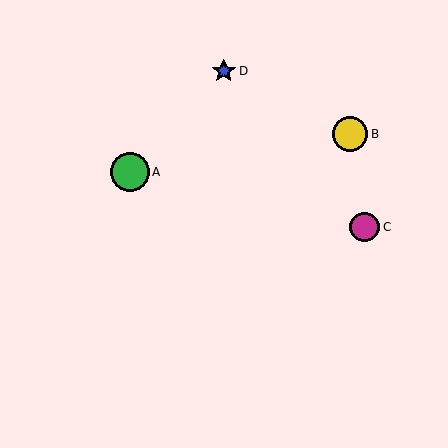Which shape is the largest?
The green circle (labeled A) is the largest.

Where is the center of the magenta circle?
The center of the magenta circle is at (365, 227).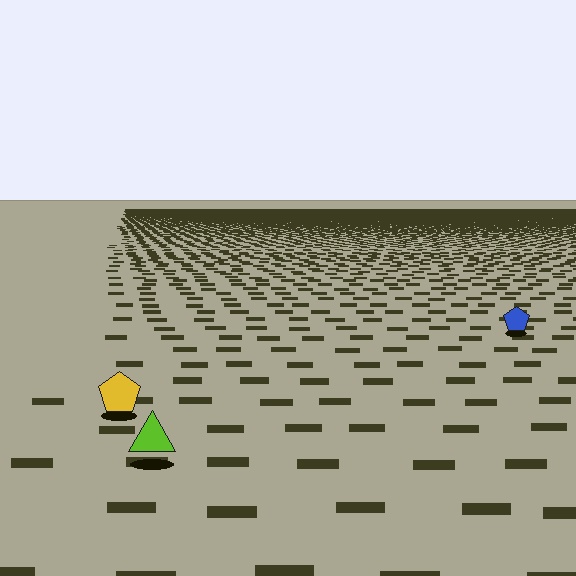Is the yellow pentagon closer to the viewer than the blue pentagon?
Yes. The yellow pentagon is closer — you can tell from the texture gradient: the ground texture is coarser near it.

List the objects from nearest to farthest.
From nearest to farthest: the lime triangle, the yellow pentagon, the blue pentagon.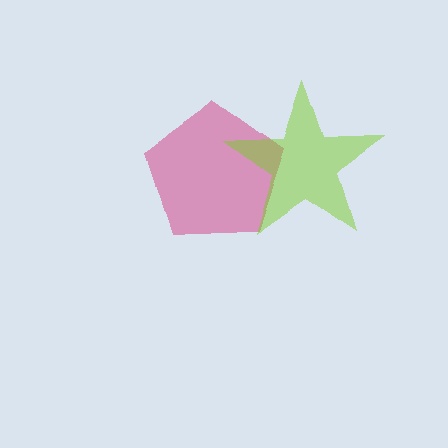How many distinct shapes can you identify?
There are 2 distinct shapes: a magenta pentagon, a lime star.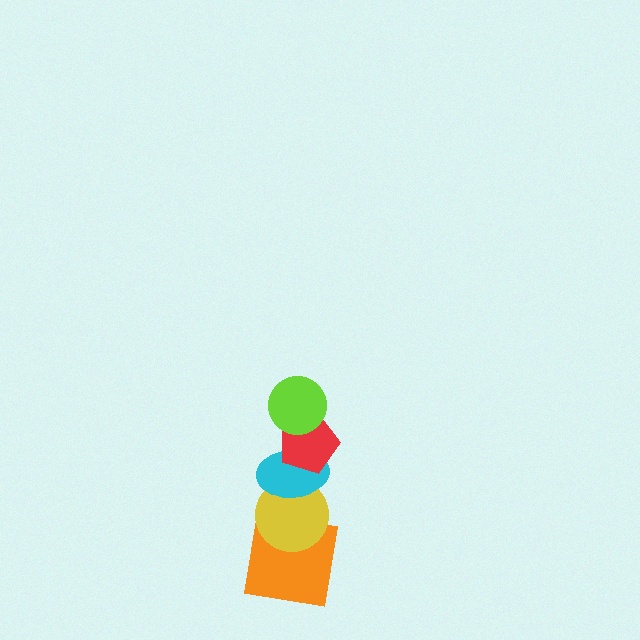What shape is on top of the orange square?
The yellow circle is on top of the orange square.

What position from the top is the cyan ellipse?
The cyan ellipse is 3rd from the top.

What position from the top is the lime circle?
The lime circle is 1st from the top.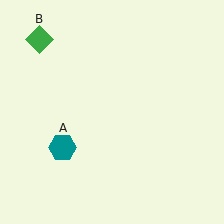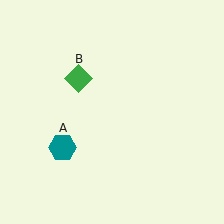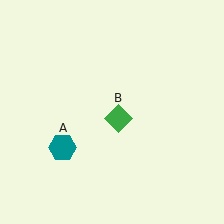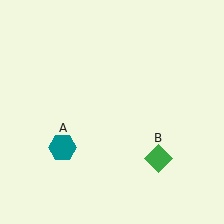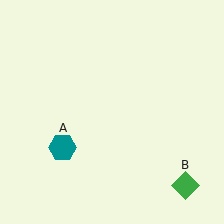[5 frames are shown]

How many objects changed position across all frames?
1 object changed position: green diamond (object B).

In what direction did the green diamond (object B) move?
The green diamond (object B) moved down and to the right.